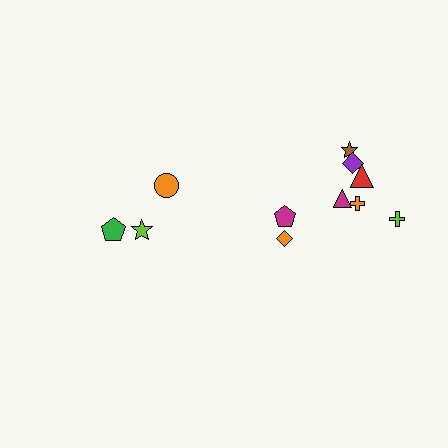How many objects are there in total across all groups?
There are 11 objects.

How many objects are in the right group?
There are 8 objects.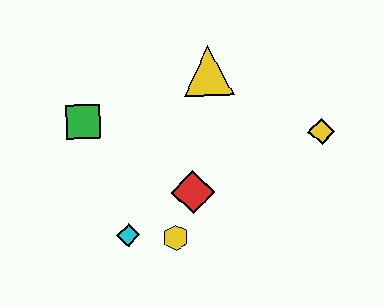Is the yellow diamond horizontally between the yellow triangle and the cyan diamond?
No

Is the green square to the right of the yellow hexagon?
No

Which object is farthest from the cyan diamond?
The yellow diamond is farthest from the cyan diamond.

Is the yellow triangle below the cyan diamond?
No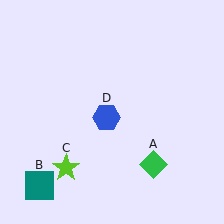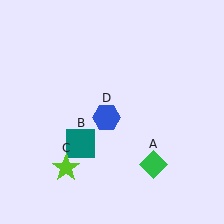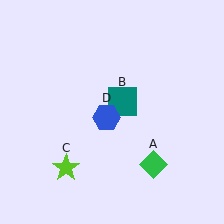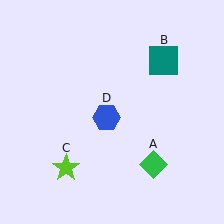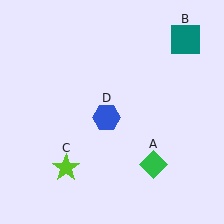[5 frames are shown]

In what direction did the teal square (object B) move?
The teal square (object B) moved up and to the right.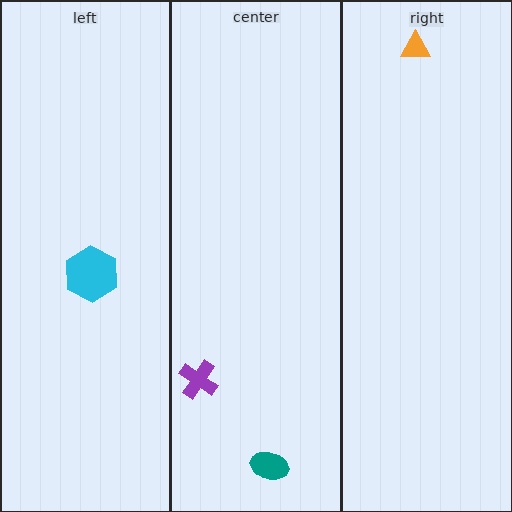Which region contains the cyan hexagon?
The left region.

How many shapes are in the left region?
1.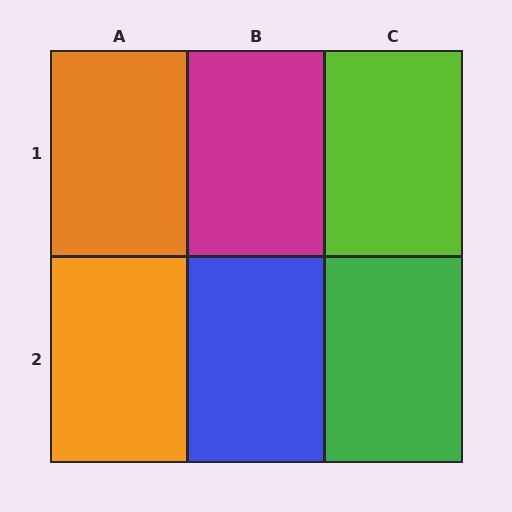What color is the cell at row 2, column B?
Blue.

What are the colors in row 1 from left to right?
Orange, magenta, lime.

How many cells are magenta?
1 cell is magenta.